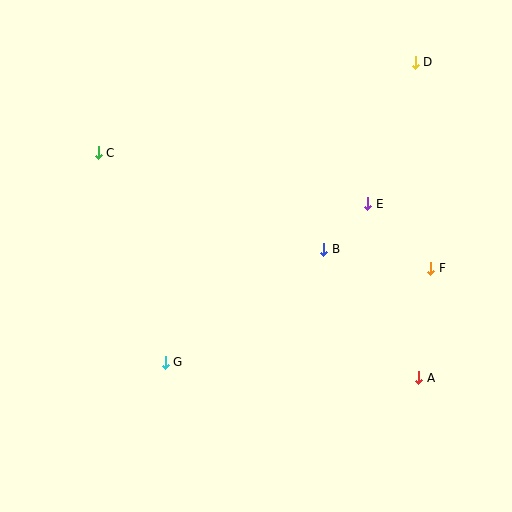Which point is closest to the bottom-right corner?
Point A is closest to the bottom-right corner.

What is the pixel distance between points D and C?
The distance between D and C is 330 pixels.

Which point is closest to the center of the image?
Point B at (324, 249) is closest to the center.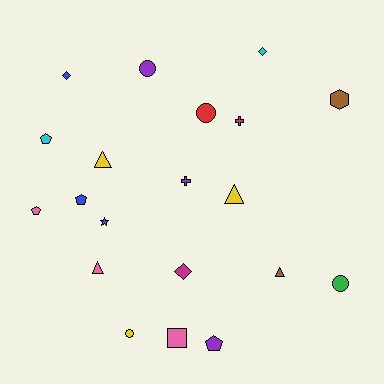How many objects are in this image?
There are 20 objects.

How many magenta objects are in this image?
There are 2 magenta objects.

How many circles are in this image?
There are 4 circles.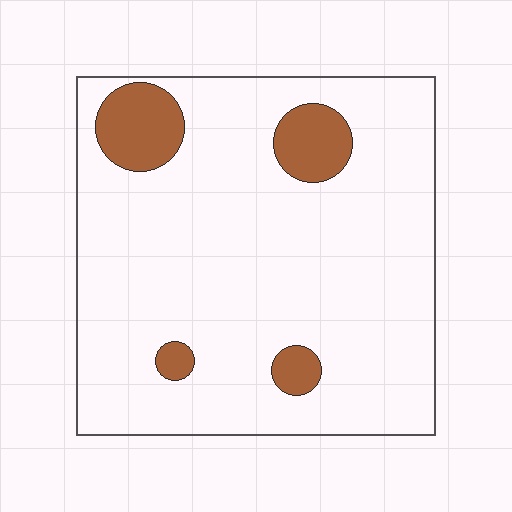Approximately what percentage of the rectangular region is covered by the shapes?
Approximately 10%.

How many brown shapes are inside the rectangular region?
4.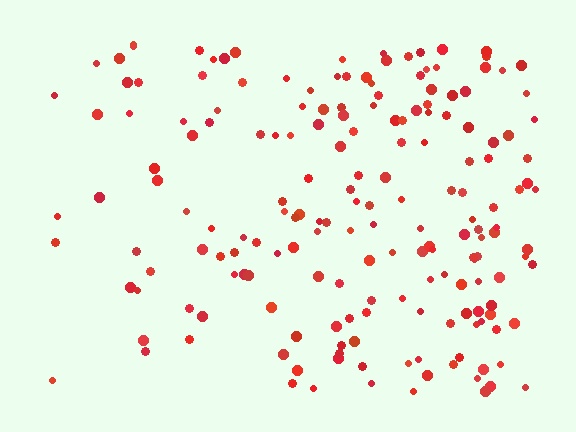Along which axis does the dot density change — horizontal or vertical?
Horizontal.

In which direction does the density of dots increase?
From left to right, with the right side densest.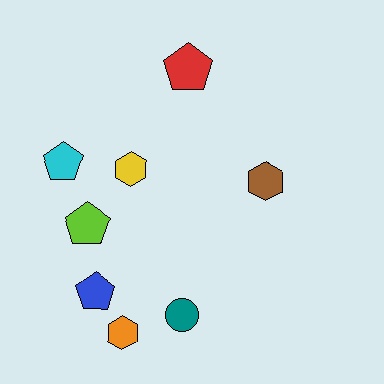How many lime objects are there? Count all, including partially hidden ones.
There is 1 lime object.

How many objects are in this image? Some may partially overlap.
There are 8 objects.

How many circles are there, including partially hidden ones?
There is 1 circle.